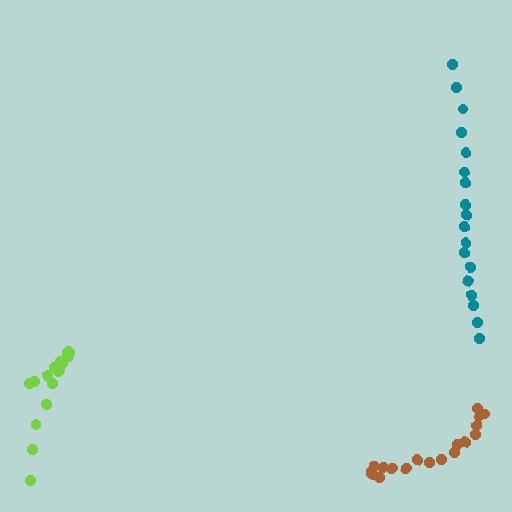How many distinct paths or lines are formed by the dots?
There are 3 distinct paths.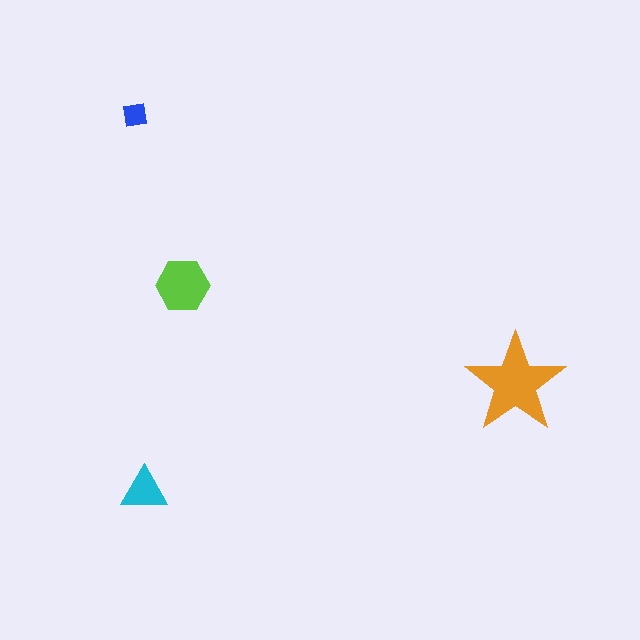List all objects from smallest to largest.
The blue square, the cyan triangle, the lime hexagon, the orange star.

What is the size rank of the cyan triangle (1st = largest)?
3rd.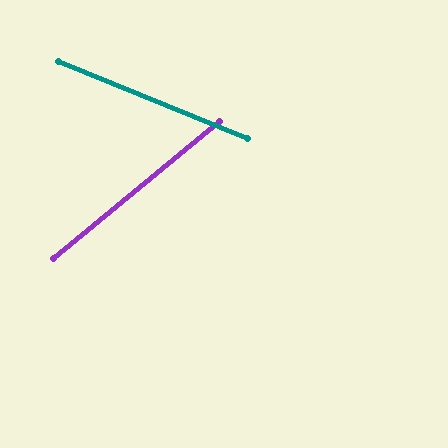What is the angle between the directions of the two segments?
Approximately 62 degrees.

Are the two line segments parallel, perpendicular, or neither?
Neither parallel nor perpendicular — they differ by about 62°.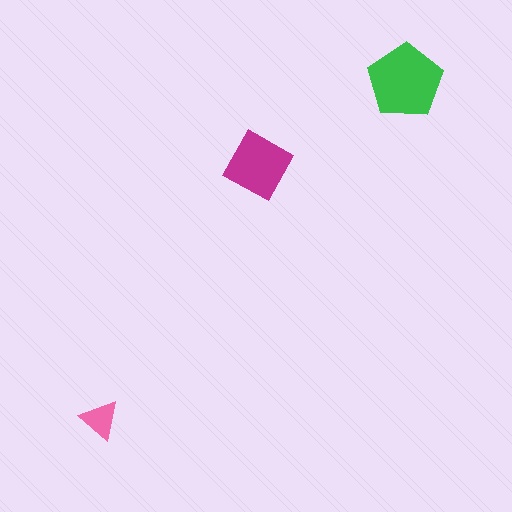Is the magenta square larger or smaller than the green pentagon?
Smaller.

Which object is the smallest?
The pink triangle.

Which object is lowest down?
The pink triangle is bottommost.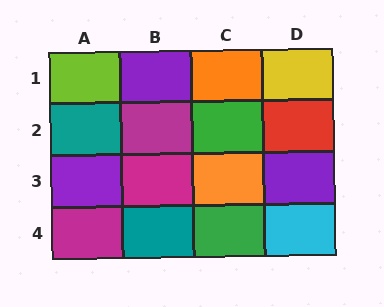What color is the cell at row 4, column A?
Magenta.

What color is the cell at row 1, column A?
Lime.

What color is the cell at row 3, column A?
Purple.